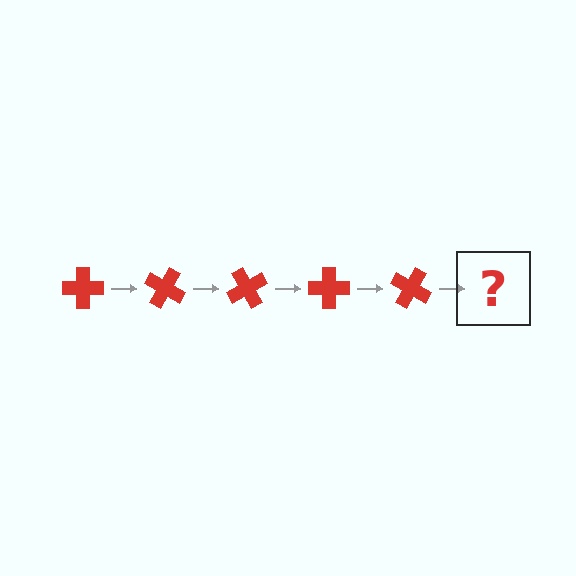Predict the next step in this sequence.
The next step is a red cross rotated 150 degrees.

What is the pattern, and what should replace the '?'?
The pattern is that the cross rotates 30 degrees each step. The '?' should be a red cross rotated 150 degrees.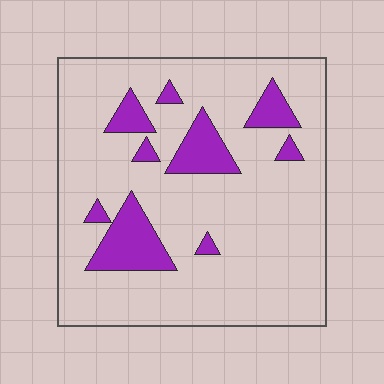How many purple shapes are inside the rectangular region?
9.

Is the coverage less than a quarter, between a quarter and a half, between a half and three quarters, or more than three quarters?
Less than a quarter.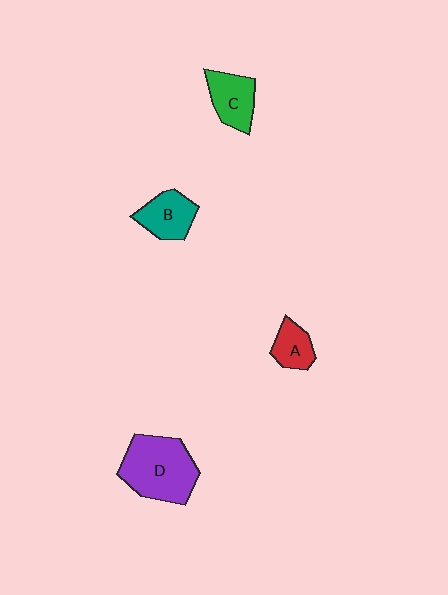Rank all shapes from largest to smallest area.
From largest to smallest: D (purple), C (green), B (teal), A (red).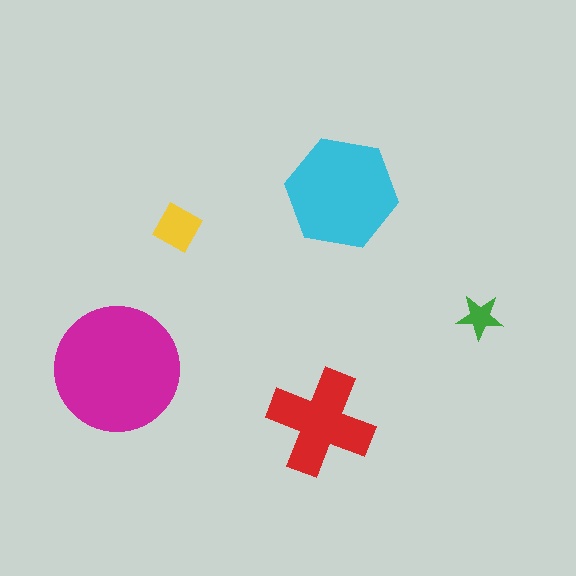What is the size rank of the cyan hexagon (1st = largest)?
2nd.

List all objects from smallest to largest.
The green star, the yellow diamond, the red cross, the cyan hexagon, the magenta circle.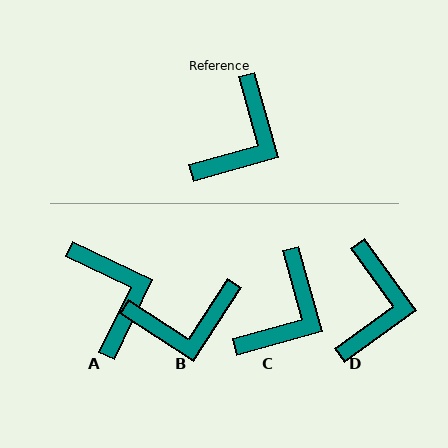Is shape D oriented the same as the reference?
No, it is off by about 20 degrees.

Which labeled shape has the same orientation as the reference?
C.